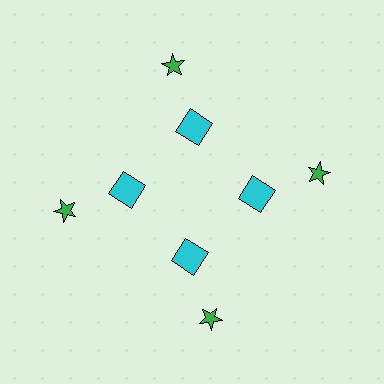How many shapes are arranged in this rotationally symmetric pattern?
There are 8 shapes, arranged in 4 groups of 2.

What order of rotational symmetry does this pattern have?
This pattern has 4-fold rotational symmetry.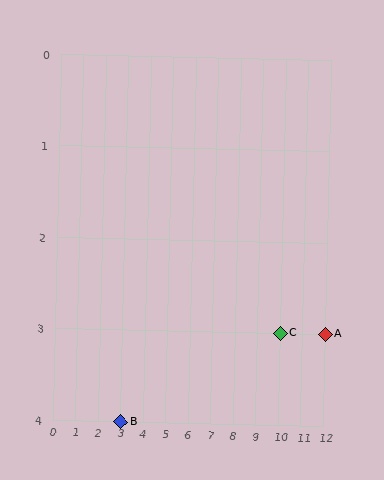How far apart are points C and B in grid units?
Points C and B are 7 columns and 1 row apart (about 7.1 grid units diagonally).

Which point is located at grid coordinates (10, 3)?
Point C is at (10, 3).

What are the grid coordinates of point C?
Point C is at grid coordinates (10, 3).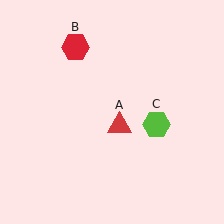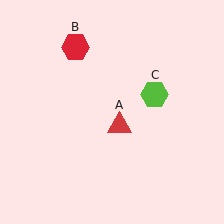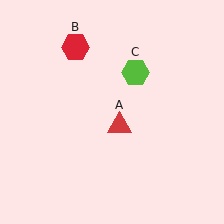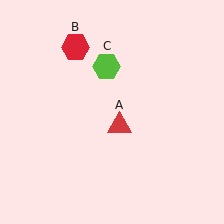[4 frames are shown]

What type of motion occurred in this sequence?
The lime hexagon (object C) rotated counterclockwise around the center of the scene.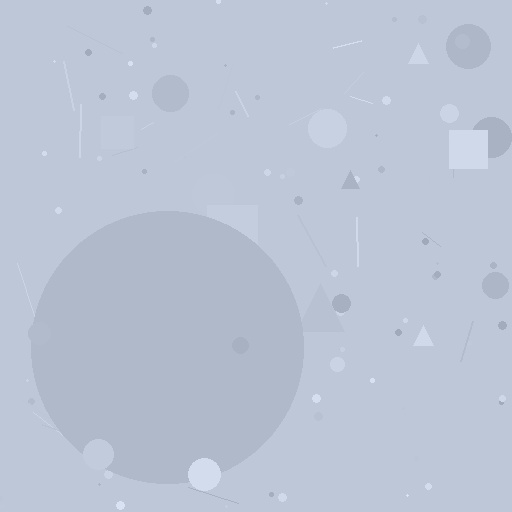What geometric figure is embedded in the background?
A circle is embedded in the background.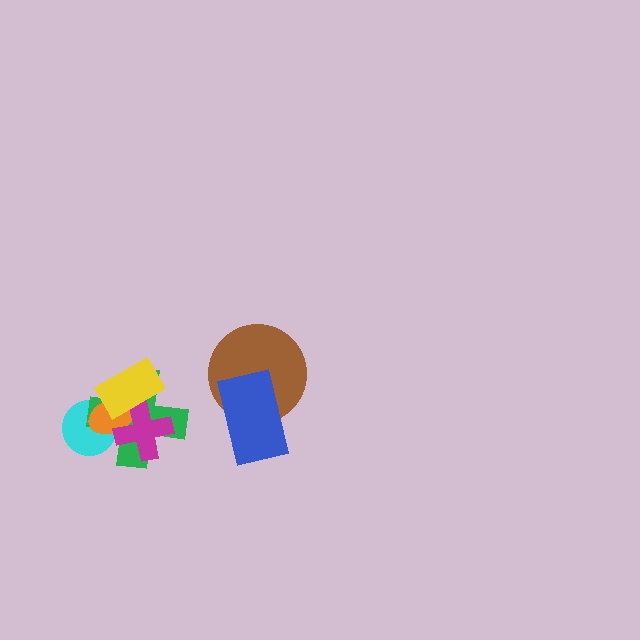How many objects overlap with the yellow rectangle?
3 objects overlap with the yellow rectangle.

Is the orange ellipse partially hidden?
Yes, it is partially covered by another shape.